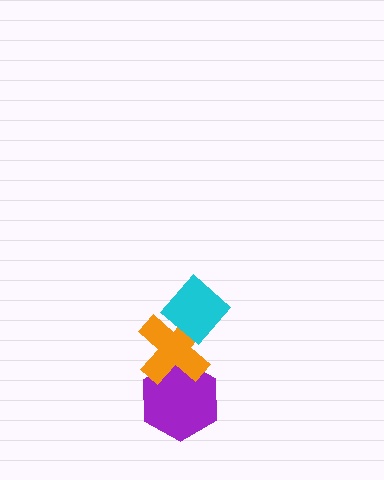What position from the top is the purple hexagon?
The purple hexagon is 3rd from the top.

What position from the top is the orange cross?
The orange cross is 2nd from the top.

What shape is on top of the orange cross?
The cyan diamond is on top of the orange cross.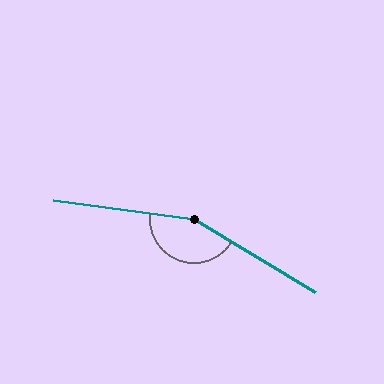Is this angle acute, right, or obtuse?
It is obtuse.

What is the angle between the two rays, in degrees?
Approximately 157 degrees.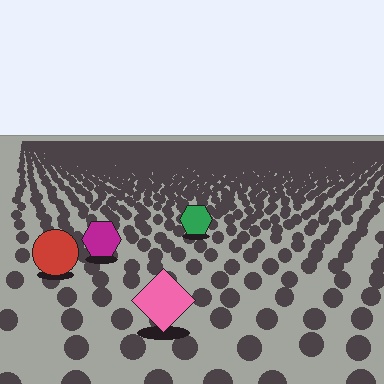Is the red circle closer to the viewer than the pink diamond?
No. The pink diamond is closer — you can tell from the texture gradient: the ground texture is coarser near it.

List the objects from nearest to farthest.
From nearest to farthest: the pink diamond, the red circle, the magenta hexagon, the green hexagon.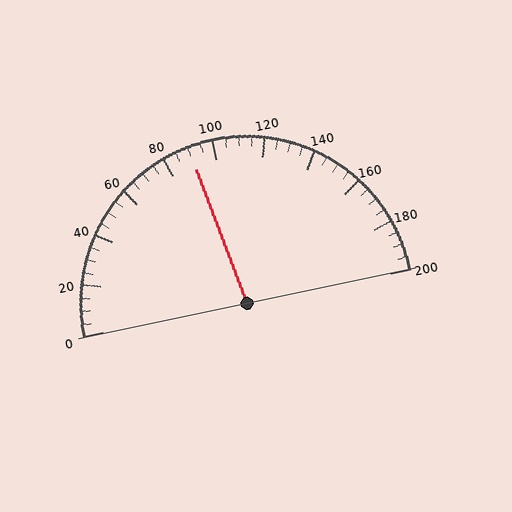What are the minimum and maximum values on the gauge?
The gauge ranges from 0 to 200.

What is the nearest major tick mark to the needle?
The nearest major tick mark is 80.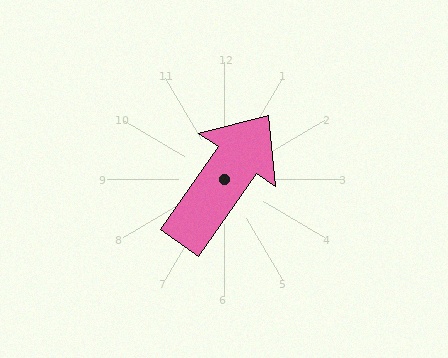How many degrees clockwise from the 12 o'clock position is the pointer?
Approximately 35 degrees.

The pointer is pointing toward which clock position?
Roughly 1 o'clock.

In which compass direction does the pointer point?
Northeast.